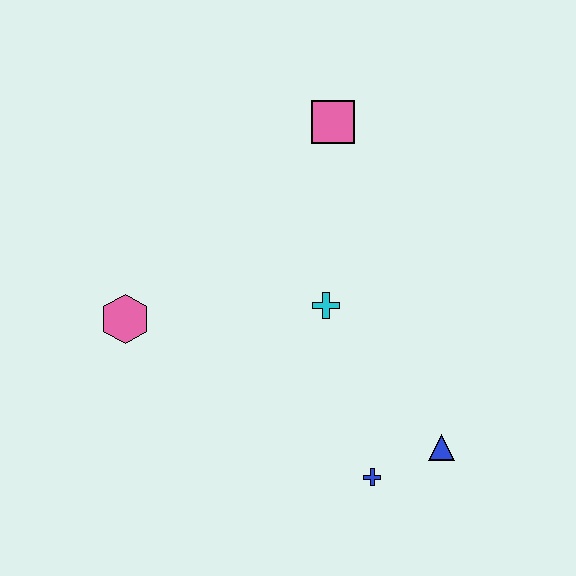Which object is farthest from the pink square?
The blue cross is farthest from the pink square.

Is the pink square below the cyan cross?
No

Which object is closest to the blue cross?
The blue triangle is closest to the blue cross.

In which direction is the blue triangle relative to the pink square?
The blue triangle is below the pink square.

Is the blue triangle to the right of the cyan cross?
Yes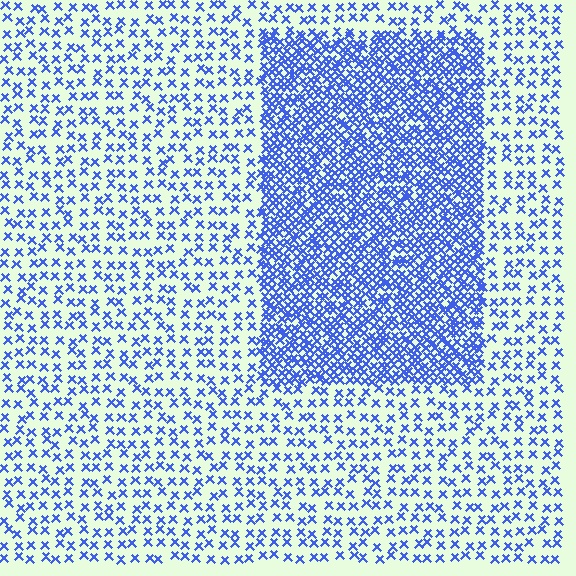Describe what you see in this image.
The image contains small blue elements arranged at two different densities. A rectangle-shaped region is visible where the elements are more densely packed than the surrounding area.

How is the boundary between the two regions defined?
The boundary is defined by a change in element density (approximately 2.8x ratio). All elements are the same color, size, and shape.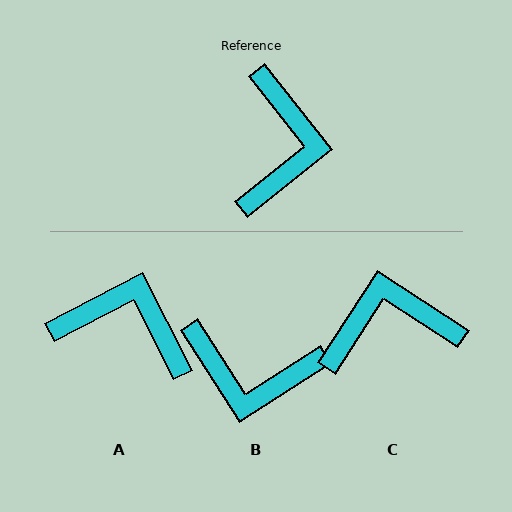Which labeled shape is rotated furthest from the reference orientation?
C, about 109 degrees away.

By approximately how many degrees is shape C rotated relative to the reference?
Approximately 109 degrees counter-clockwise.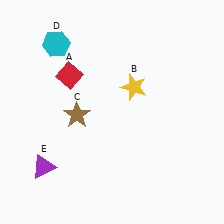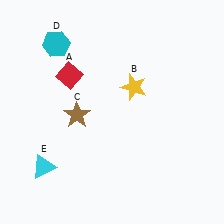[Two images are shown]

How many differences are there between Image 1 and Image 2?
There is 1 difference between the two images.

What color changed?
The triangle (E) changed from purple in Image 1 to cyan in Image 2.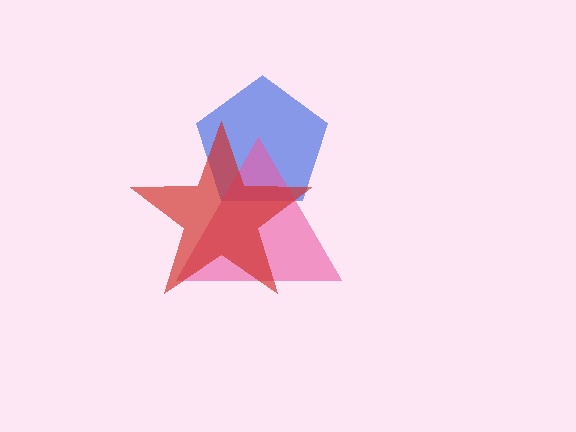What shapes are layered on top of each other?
The layered shapes are: a blue pentagon, a pink triangle, a red star.